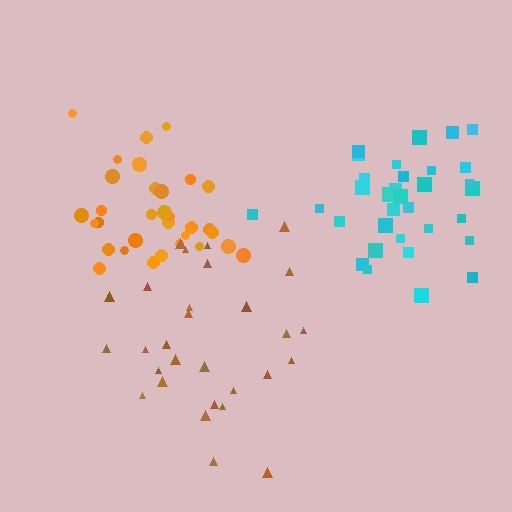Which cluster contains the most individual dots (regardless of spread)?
Cyan (34).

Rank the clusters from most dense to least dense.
orange, cyan, brown.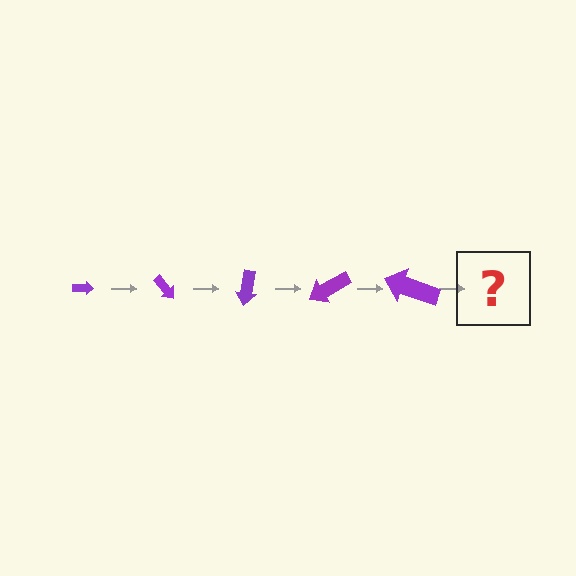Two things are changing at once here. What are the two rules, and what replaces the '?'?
The two rules are that the arrow grows larger each step and it rotates 50 degrees each step. The '?' should be an arrow, larger than the previous one and rotated 250 degrees from the start.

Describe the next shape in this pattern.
It should be an arrow, larger than the previous one and rotated 250 degrees from the start.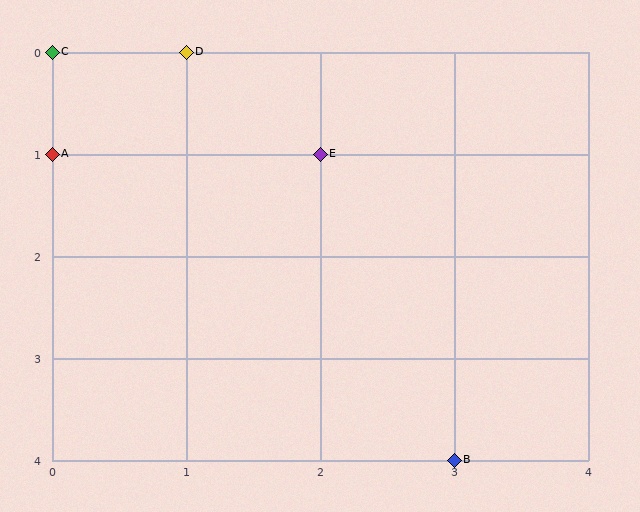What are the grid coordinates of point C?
Point C is at grid coordinates (0, 0).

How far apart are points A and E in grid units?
Points A and E are 2 columns apart.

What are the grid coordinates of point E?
Point E is at grid coordinates (2, 1).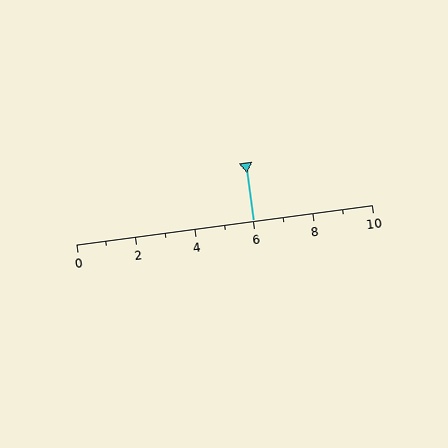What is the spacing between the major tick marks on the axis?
The major ticks are spaced 2 apart.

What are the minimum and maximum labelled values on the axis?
The axis runs from 0 to 10.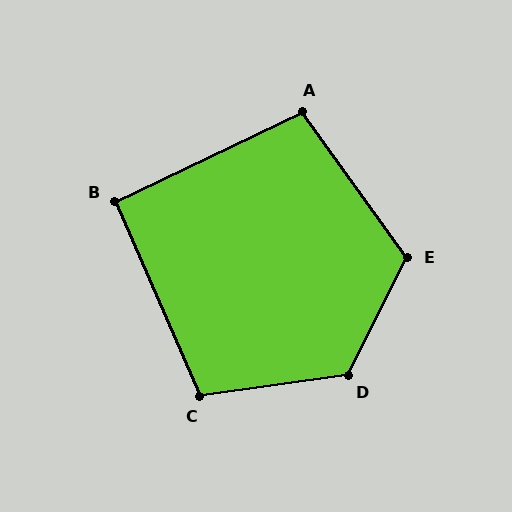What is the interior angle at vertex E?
Approximately 118 degrees (obtuse).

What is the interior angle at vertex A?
Approximately 100 degrees (obtuse).